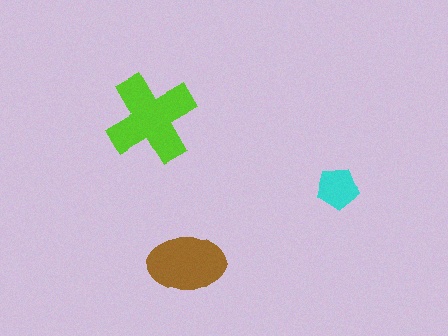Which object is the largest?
The lime cross.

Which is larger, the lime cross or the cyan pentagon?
The lime cross.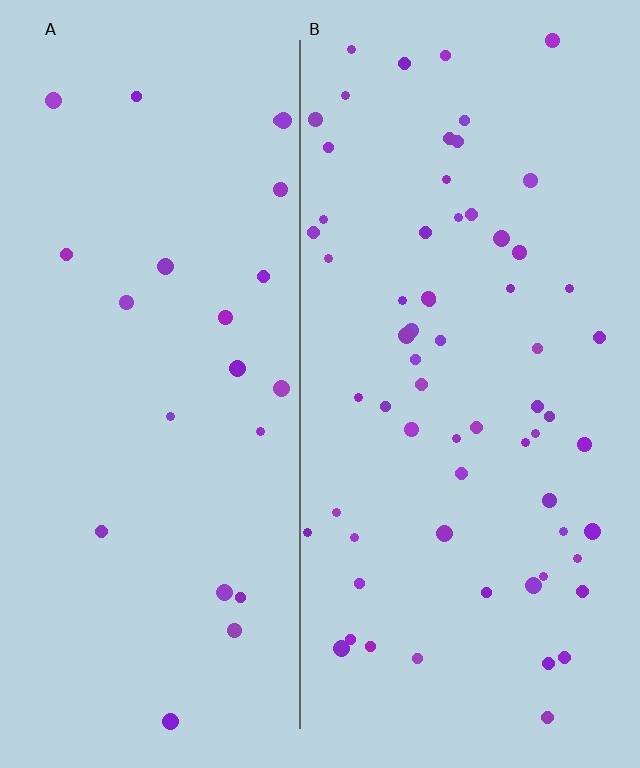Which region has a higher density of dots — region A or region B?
B (the right).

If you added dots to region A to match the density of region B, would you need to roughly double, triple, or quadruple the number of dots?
Approximately triple.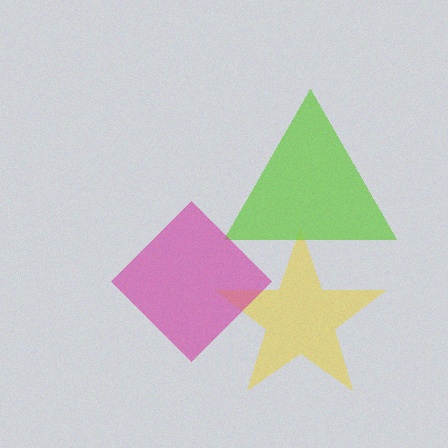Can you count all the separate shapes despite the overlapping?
Yes, there are 3 separate shapes.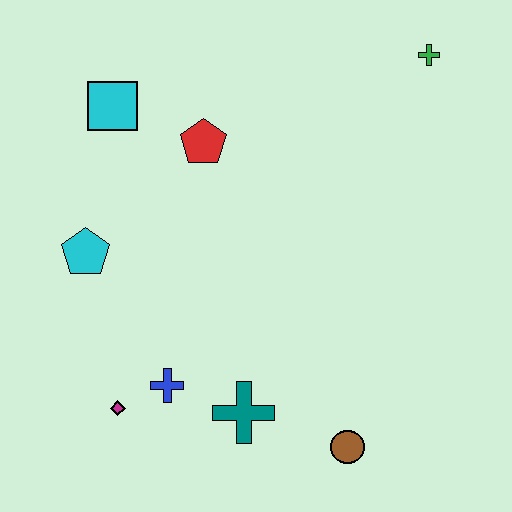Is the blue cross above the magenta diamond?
Yes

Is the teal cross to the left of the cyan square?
No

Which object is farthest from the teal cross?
The green cross is farthest from the teal cross.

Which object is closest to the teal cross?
The blue cross is closest to the teal cross.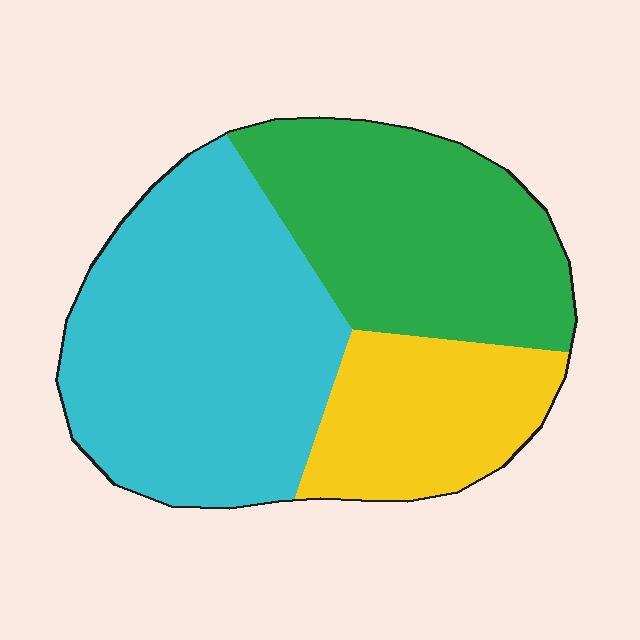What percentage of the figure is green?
Green takes up about one third (1/3) of the figure.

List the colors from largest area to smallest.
From largest to smallest: cyan, green, yellow.